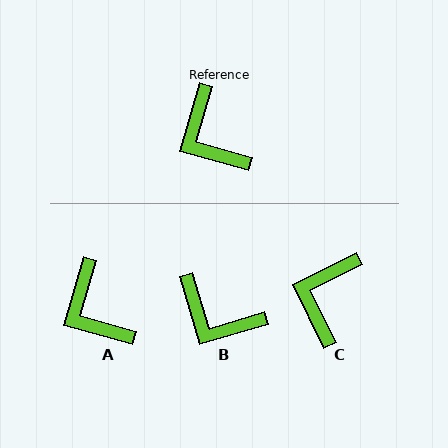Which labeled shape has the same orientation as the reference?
A.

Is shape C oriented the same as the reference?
No, it is off by about 48 degrees.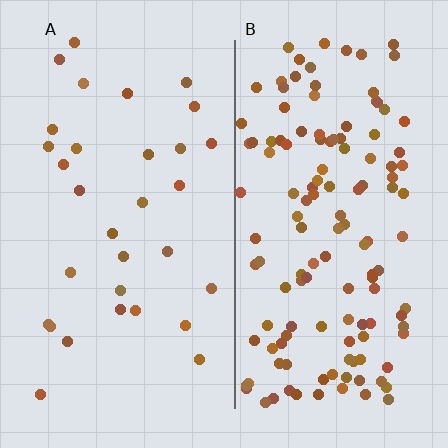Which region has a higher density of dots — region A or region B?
B (the right).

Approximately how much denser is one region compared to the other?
Approximately 4.3× — region B over region A.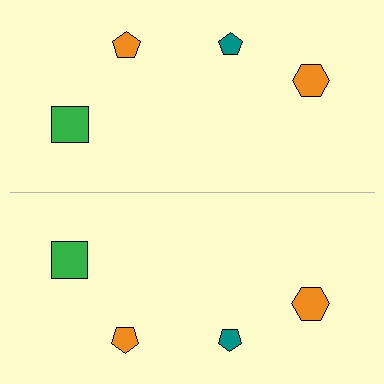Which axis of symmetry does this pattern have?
The pattern has a horizontal axis of symmetry running through the center of the image.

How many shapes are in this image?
There are 8 shapes in this image.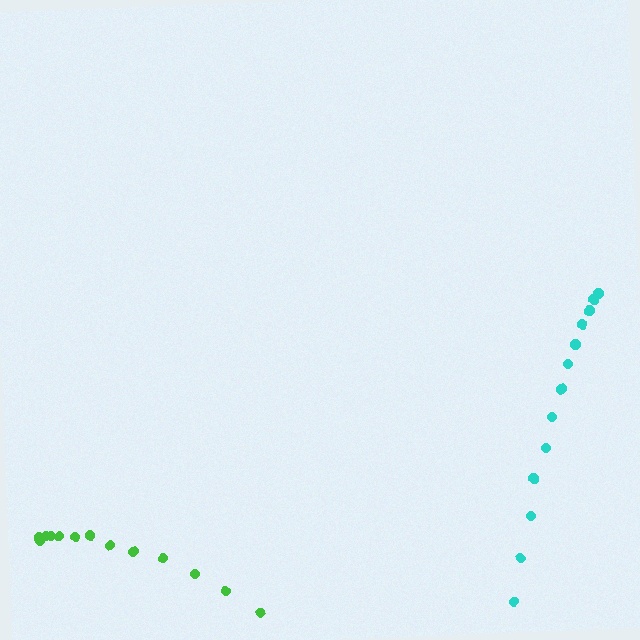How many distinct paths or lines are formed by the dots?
There are 2 distinct paths.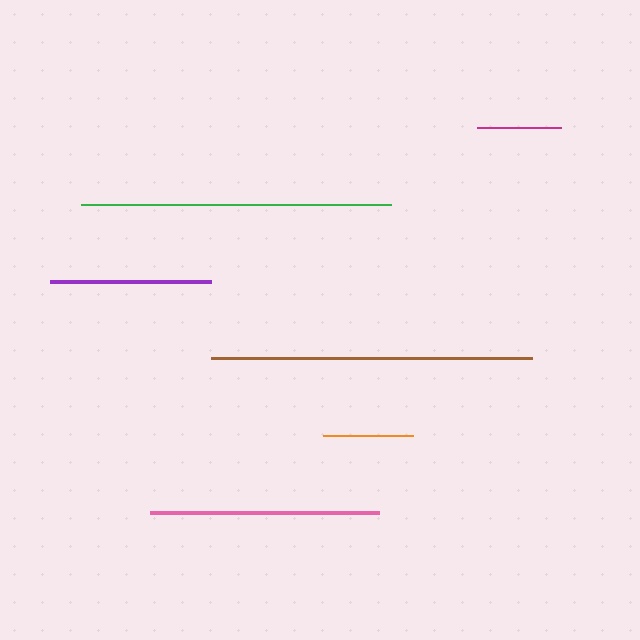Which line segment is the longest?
The brown line is the longest at approximately 321 pixels.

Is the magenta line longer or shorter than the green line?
The green line is longer than the magenta line.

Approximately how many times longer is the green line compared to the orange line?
The green line is approximately 3.4 times the length of the orange line.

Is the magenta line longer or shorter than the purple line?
The purple line is longer than the magenta line.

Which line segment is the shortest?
The magenta line is the shortest at approximately 84 pixels.